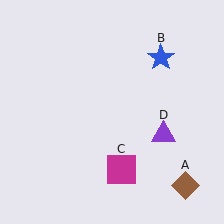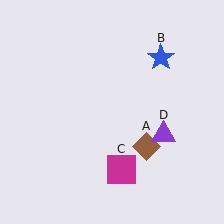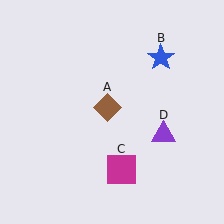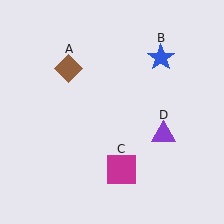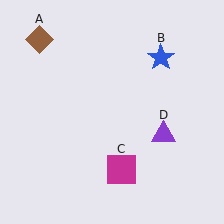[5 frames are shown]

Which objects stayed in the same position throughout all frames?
Blue star (object B) and magenta square (object C) and purple triangle (object D) remained stationary.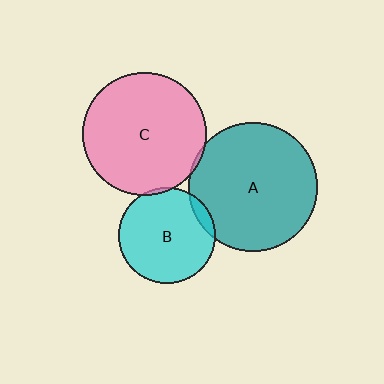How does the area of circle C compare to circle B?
Approximately 1.6 times.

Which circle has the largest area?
Circle A (teal).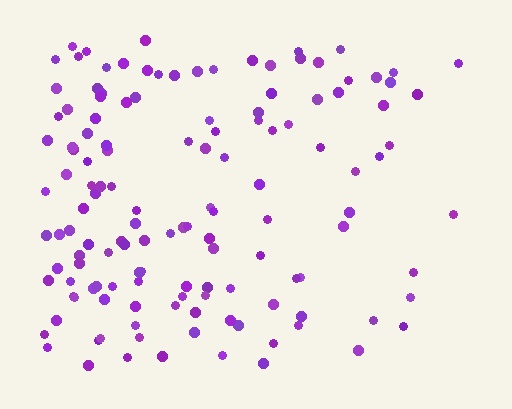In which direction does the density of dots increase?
From right to left, with the left side densest.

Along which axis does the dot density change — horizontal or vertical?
Horizontal.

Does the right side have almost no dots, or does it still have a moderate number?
Still a moderate number, just noticeably fewer than the left.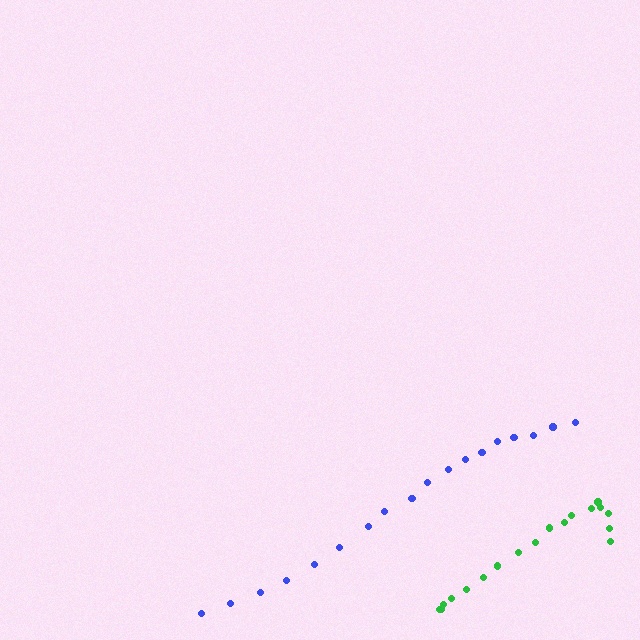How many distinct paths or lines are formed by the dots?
There are 2 distinct paths.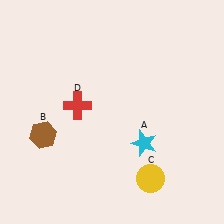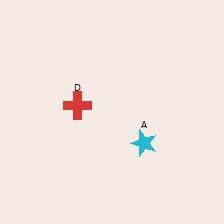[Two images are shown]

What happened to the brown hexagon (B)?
The brown hexagon (B) was removed in Image 2. It was in the bottom-left area of Image 1.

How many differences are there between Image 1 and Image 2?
There are 2 differences between the two images.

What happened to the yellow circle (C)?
The yellow circle (C) was removed in Image 2. It was in the bottom-right area of Image 1.